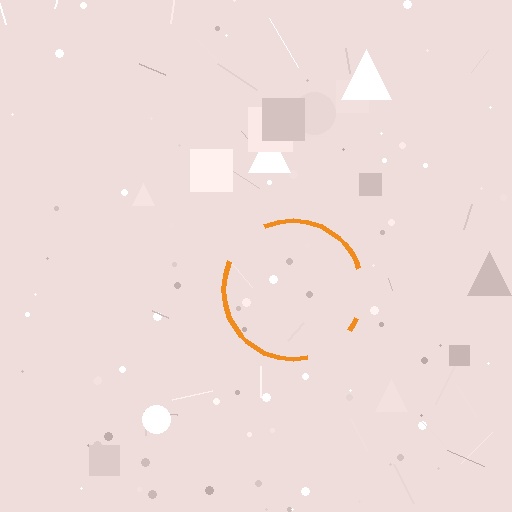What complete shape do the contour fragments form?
The contour fragments form a circle.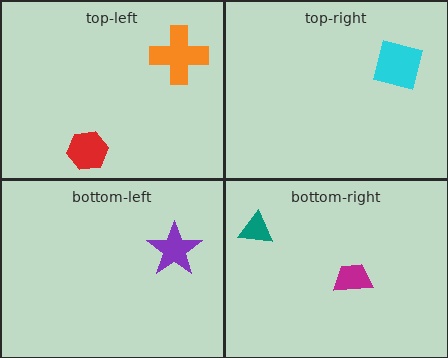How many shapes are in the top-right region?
1.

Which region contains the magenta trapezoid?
The bottom-right region.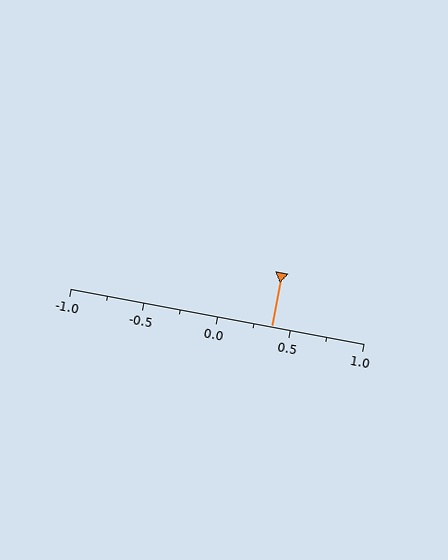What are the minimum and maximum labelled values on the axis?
The axis runs from -1.0 to 1.0.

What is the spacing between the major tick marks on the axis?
The major ticks are spaced 0.5 apart.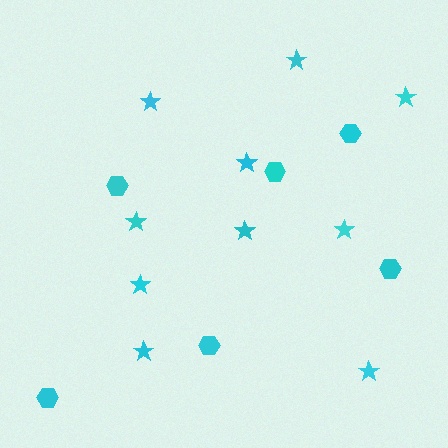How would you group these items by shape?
There are 2 groups: one group of stars (10) and one group of hexagons (6).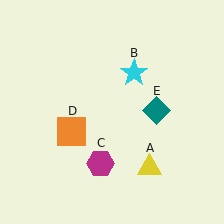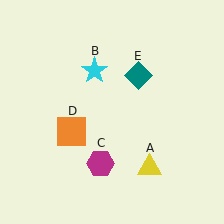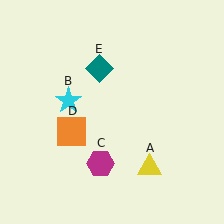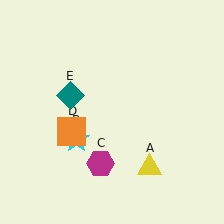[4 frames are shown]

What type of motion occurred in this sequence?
The cyan star (object B), teal diamond (object E) rotated counterclockwise around the center of the scene.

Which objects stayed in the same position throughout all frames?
Yellow triangle (object A) and magenta hexagon (object C) and orange square (object D) remained stationary.